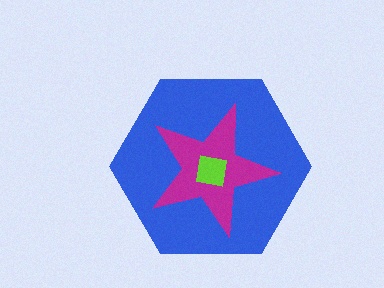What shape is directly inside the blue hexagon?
The magenta star.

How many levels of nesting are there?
3.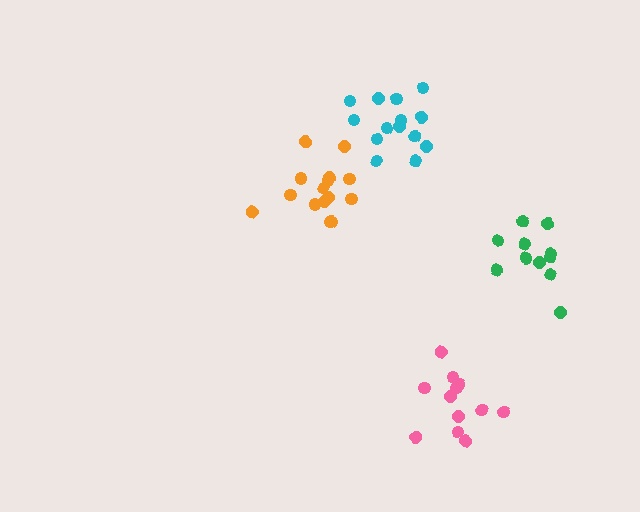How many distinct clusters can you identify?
There are 4 distinct clusters.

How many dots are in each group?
Group 1: 11 dots, Group 2: 15 dots, Group 3: 15 dots, Group 4: 12 dots (53 total).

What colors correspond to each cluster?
The clusters are colored: green, orange, cyan, pink.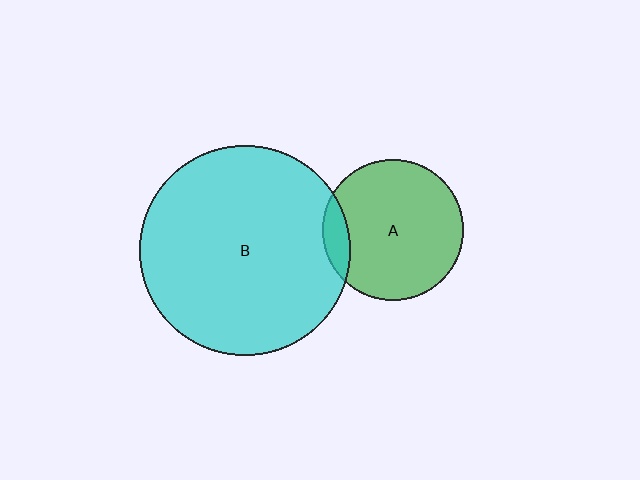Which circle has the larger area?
Circle B (cyan).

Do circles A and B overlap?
Yes.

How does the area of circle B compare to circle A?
Approximately 2.2 times.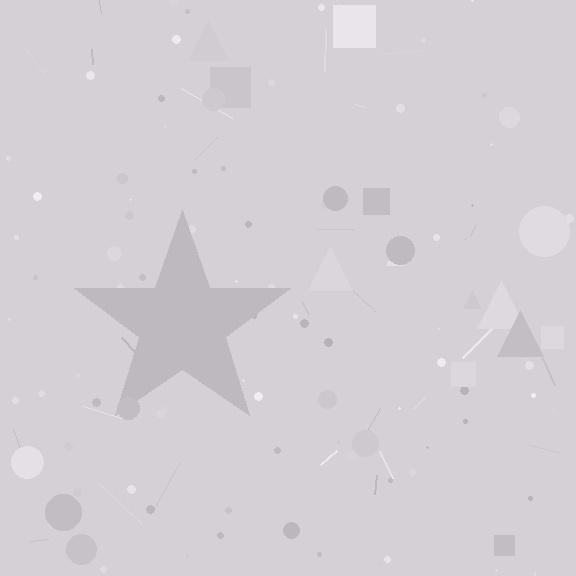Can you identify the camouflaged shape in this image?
The camouflaged shape is a star.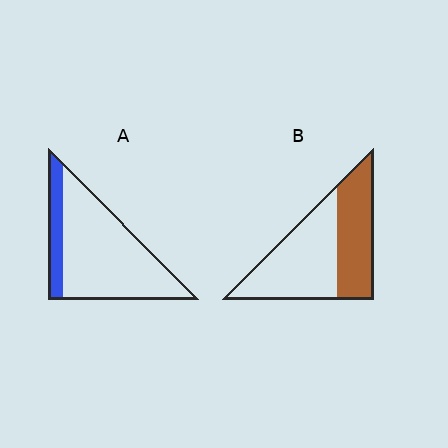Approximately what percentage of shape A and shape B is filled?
A is approximately 20% and B is approximately 45%.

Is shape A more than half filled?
No.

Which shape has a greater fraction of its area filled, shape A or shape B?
Shape B.